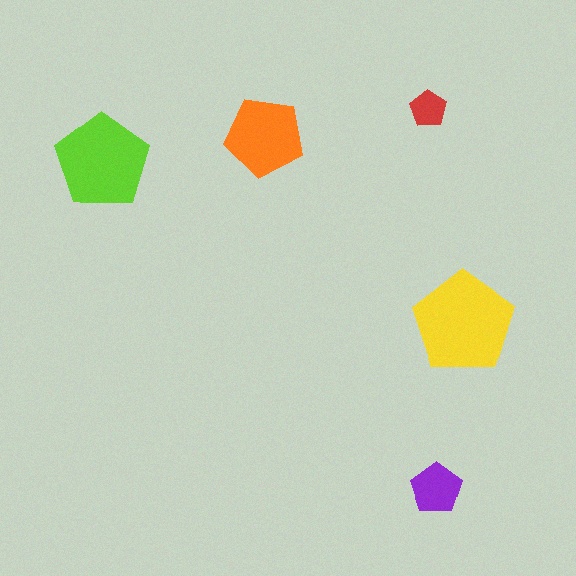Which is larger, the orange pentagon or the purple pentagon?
The orange one.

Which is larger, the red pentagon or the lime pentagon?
The lime one.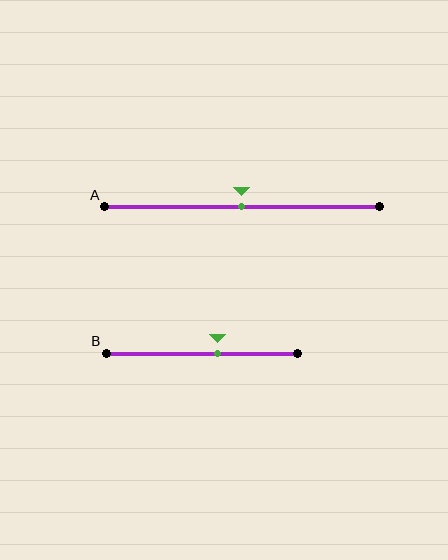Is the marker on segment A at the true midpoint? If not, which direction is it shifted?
Yes, the marker on segment A is at the true midpoint.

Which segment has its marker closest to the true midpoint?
Segment A has its marker closest to the true midpoint.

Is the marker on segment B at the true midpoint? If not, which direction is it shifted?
No, the marker on segment B is shifted to the right by about 8% of the segment length.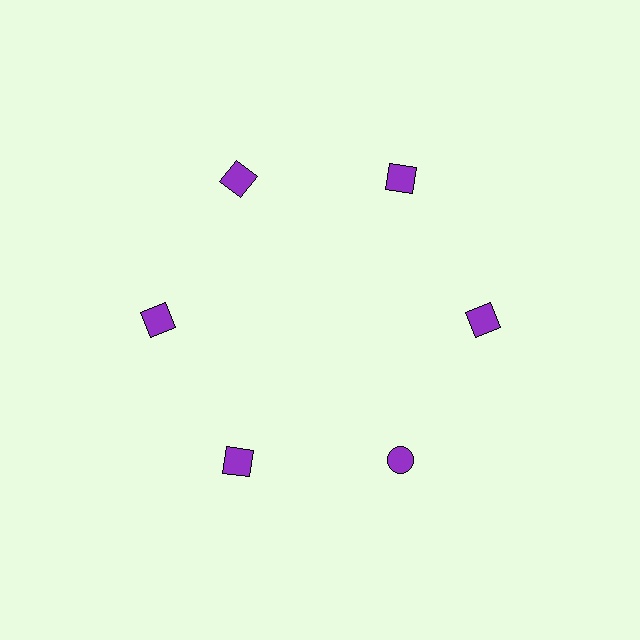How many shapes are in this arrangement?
There are 6 shapes arranged in a ring pattern.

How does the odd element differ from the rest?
It has a different shape: circle instead of square.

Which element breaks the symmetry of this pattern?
The purple circle at roughly the 5 o'clock position breaks the symmetry. All other shapes are purple squares.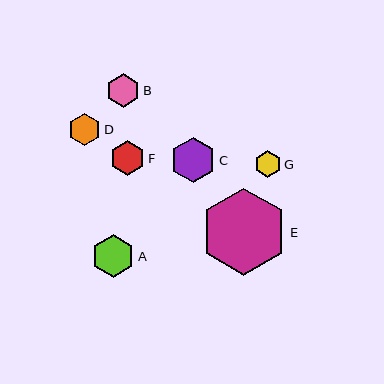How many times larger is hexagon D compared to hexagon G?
Hexagon D is approximately 1.2 times the size of hexagon G.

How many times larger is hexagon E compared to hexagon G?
Hexagon E is approximately 3.2 times the size of hexagon G.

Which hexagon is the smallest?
Hexagon G is the smallest with a size of approximately 27 pixels.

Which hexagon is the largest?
Hexagon E is the largest with a size of approximately 87 pixels.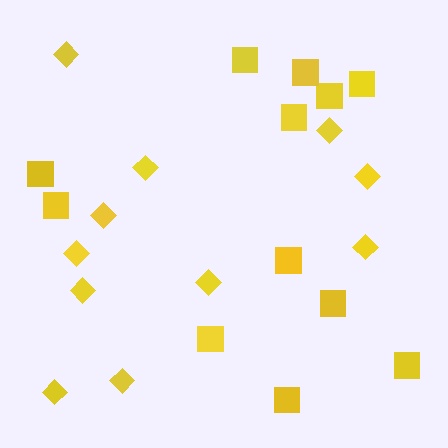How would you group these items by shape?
There are 2 groups: one group of diamonds (11) and one group of squares (12).